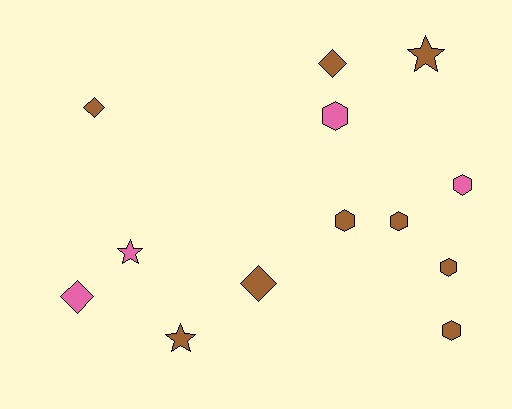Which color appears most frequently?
Brown, with 9 objects.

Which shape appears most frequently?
Hexagon, with 6 objects.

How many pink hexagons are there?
There are 2 pink hexagons.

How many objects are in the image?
There are 13 objects.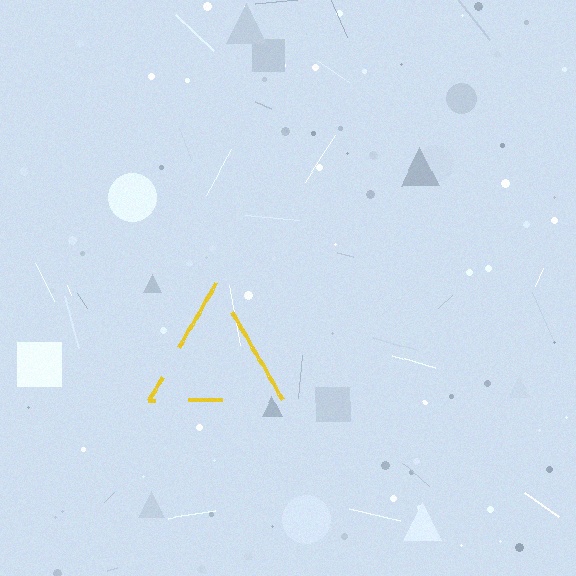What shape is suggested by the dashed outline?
The dashed outline suggests a triangle.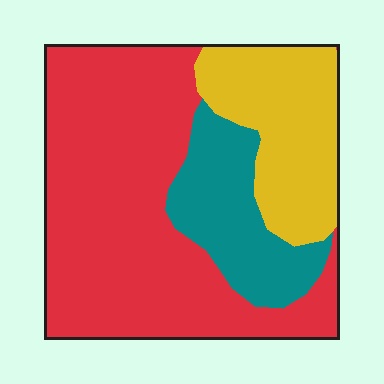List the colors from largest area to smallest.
From largest to smallest: red, yellow, teal.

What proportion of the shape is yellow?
Yellow takes up between a sixth and a third of the shape.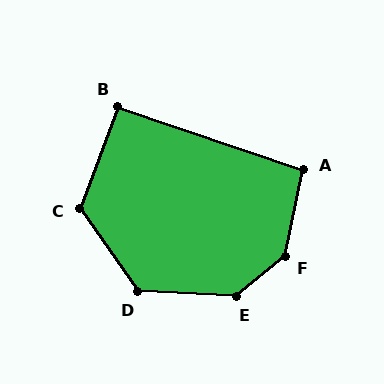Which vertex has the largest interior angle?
F, at approximately 141 degrees.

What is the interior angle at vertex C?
Approximately 125 degrees (obtuse).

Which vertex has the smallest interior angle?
B, at approximately 91 degrees.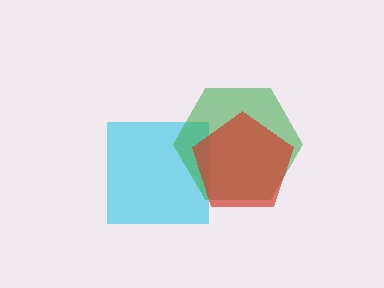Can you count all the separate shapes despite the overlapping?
Yes, there are 3 separate shapes.